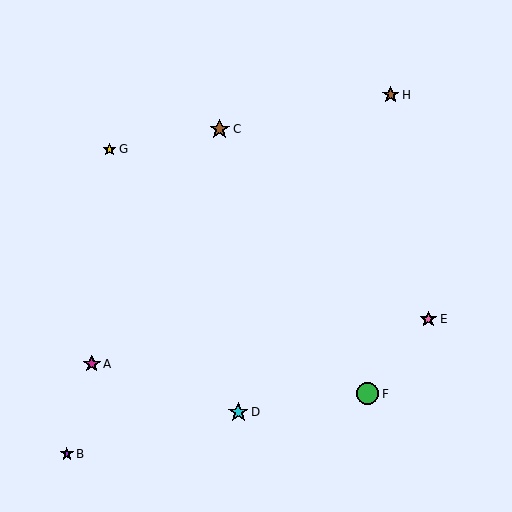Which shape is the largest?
The green circle (labeled F) is the largest.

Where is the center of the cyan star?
The center of the cyan star is at (238, 412).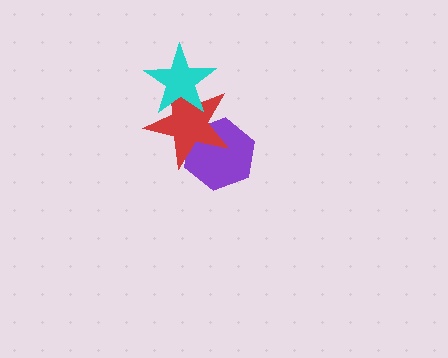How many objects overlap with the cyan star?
1 object overlaps with the cyan star.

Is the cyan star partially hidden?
No, no other shape covers it.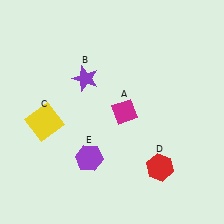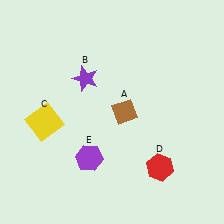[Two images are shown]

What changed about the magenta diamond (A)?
In Image 1, A is magenta. In Image 2, it changed to brown.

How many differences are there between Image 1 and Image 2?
There is 1 difference between the two images.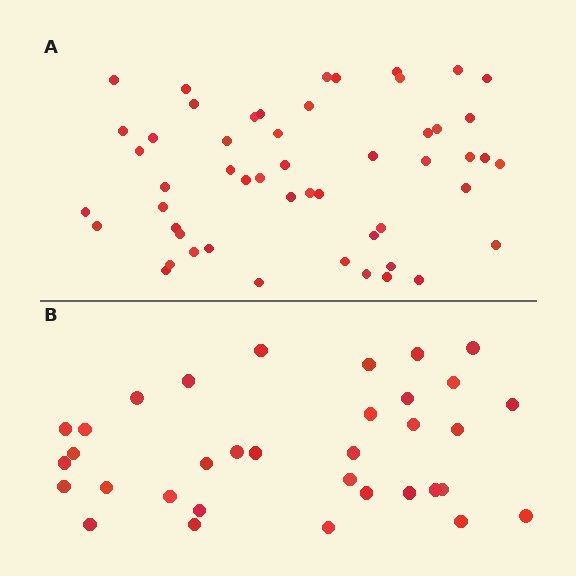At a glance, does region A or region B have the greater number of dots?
Region A (the top region) has more dots.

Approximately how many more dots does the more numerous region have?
Region A has approximately 20 more dots than region B.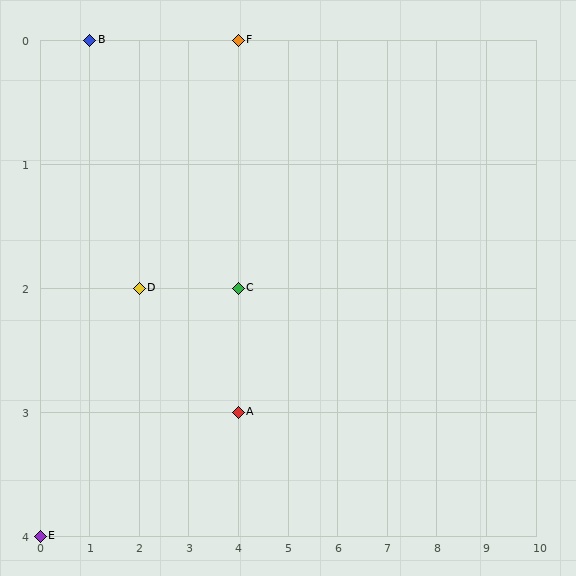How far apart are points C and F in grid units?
Points C and F are 2 rows apart.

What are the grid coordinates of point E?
Point E is at grid coordinates (0, 4).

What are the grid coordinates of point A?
Point A is at grid coordinates (4, 3).